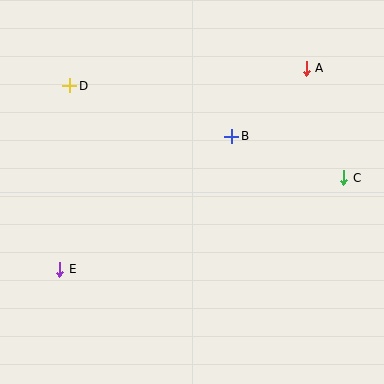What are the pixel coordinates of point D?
Point D is at (70, 86).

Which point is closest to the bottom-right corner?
Point C is closest to the bottom-right corner.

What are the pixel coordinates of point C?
Point C is at (344, 178).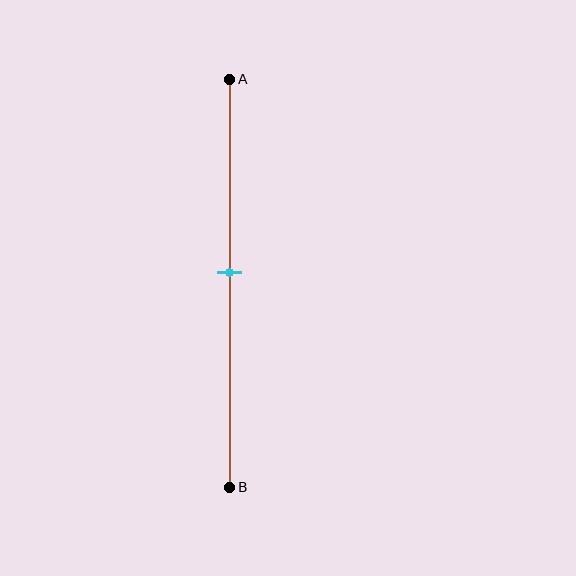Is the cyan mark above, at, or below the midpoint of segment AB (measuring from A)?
The cyan mark is approximately at the midpoint of segment AB.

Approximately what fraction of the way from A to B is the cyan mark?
The cyan mark is approximately 45% of the way from A to B.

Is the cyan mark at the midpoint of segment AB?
Yes, the mark is approximately at the midpoint.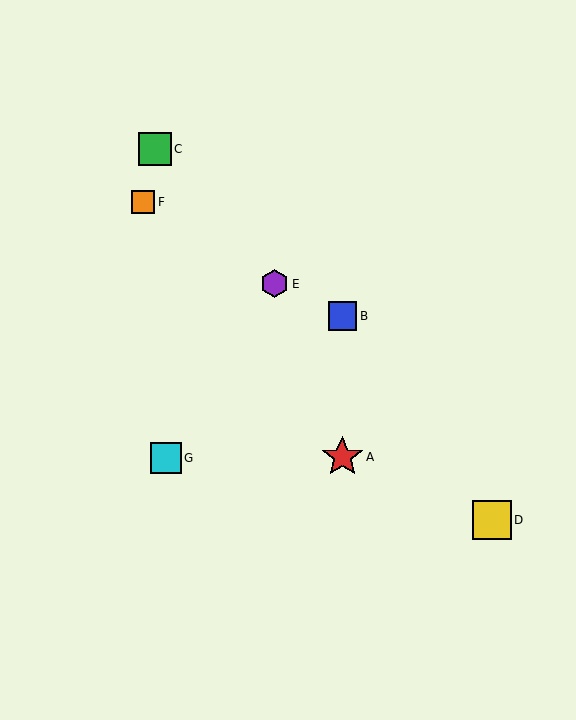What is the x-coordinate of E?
Object E is at x≈275.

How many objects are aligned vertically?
2 objects (A, B) are aligned vertically.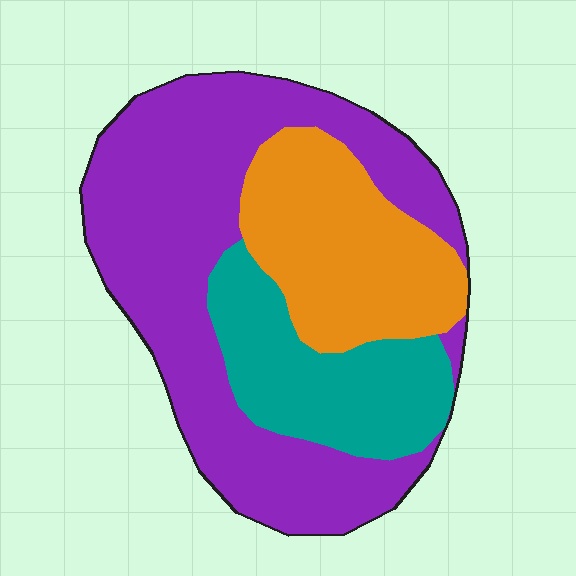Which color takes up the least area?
Teal, at roughly 20%.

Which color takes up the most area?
Purple, at roughly 55%.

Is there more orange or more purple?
Purple.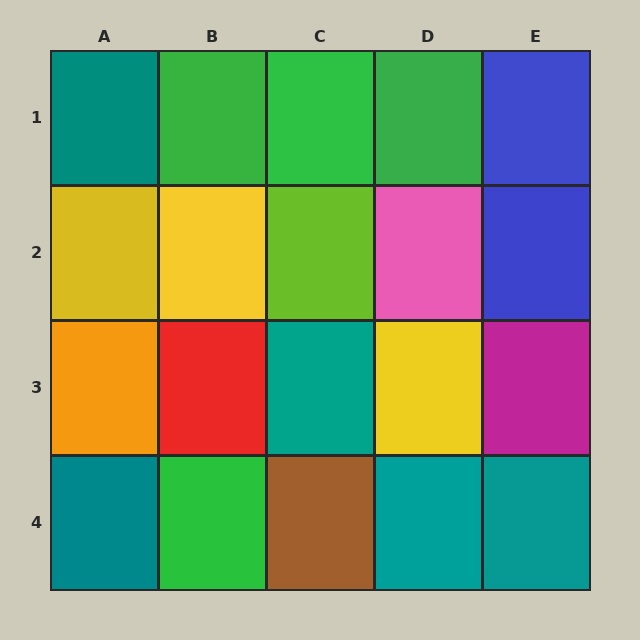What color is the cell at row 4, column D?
Teal.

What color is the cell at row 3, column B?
Red.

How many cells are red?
1 cell is red.